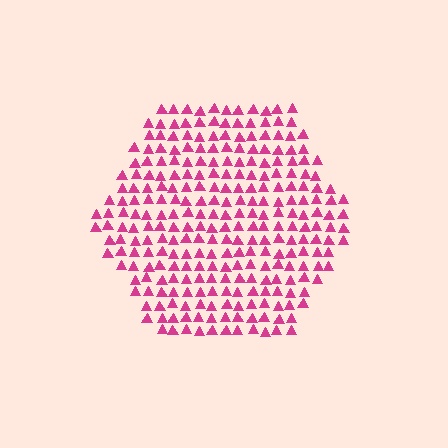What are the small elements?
The small elements are triangles.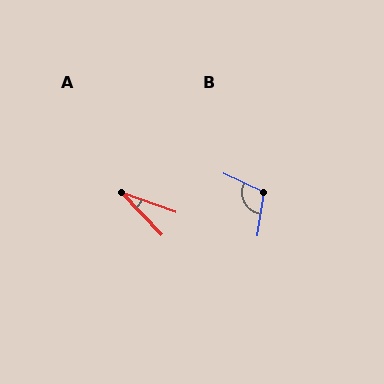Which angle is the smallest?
A, at approximately 26 degrees.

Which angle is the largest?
B, at approximately 107 degrees.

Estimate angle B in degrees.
Approximately 107 degrees.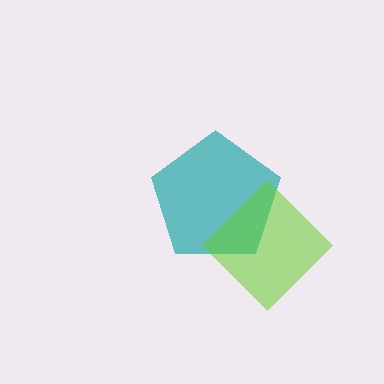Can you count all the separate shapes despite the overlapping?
Yes, there are 2 separate shapes.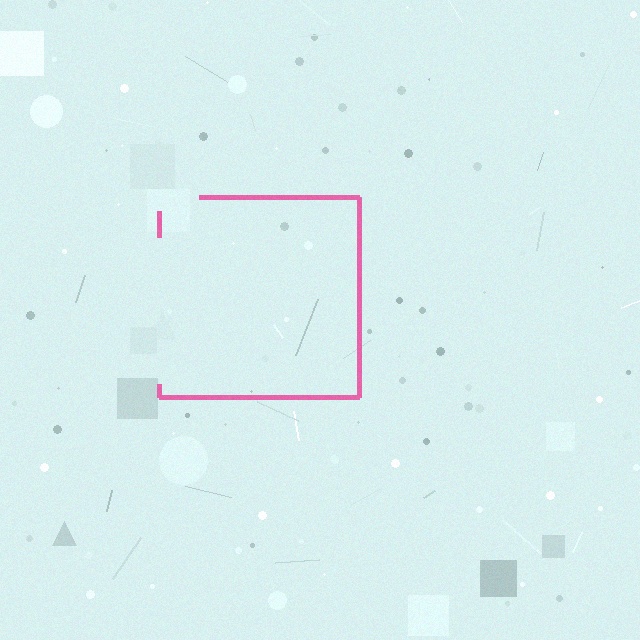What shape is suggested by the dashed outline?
The dashed outline suggests a square.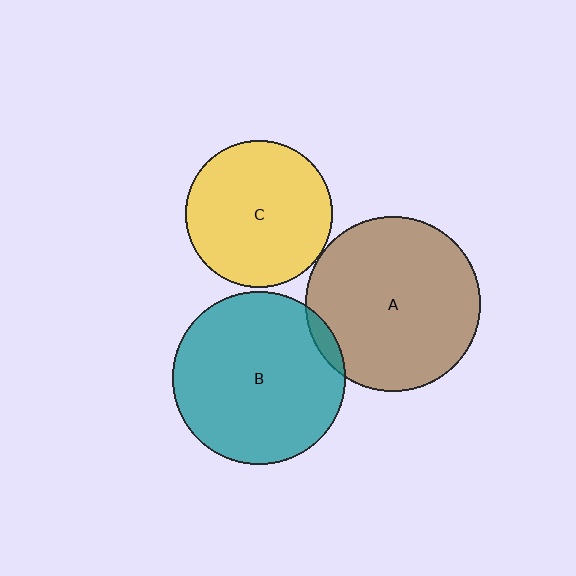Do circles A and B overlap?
Yes.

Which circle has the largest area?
Circle A (brown).